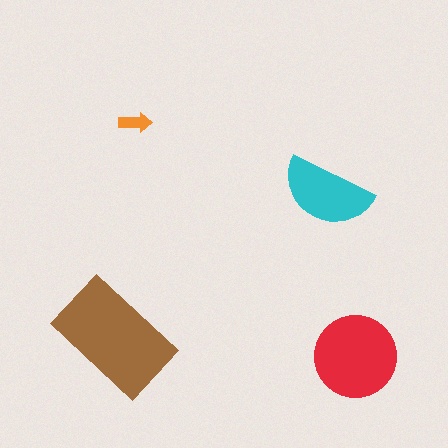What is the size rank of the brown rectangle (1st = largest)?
1st.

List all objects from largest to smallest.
The brown rectangle, the red circle, the cyan semicircle, the orange arrow.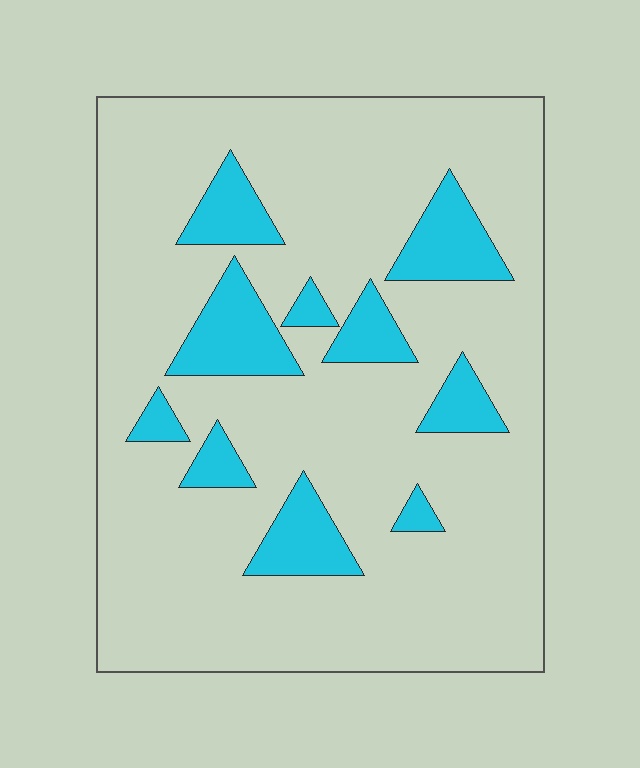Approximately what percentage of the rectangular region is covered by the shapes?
Approximately 15%.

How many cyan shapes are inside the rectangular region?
10.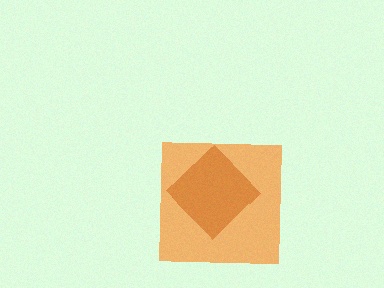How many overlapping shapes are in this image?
There are 2 overlapping shapes in the image.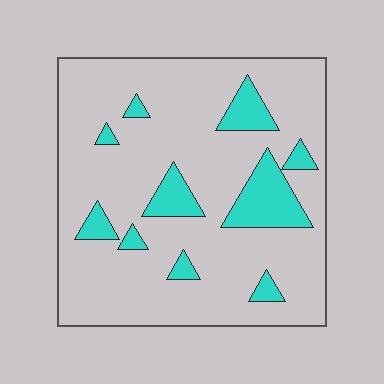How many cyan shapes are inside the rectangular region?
10.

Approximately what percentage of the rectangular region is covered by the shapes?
Approximately 15%.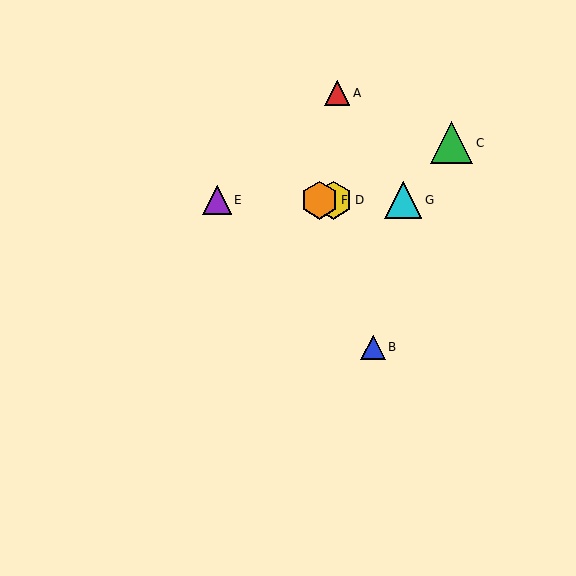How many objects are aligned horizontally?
4 objects (D, E, F, G) are aligned horizontally.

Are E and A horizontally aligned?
No, E is at y≈200 and A is at y≈93.